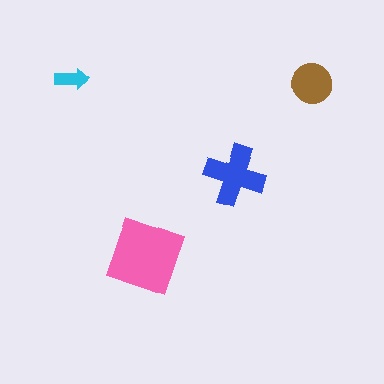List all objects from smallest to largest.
The cyan arrow, the brown circle, the blue cross, the pink square.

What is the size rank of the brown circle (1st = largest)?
3rd.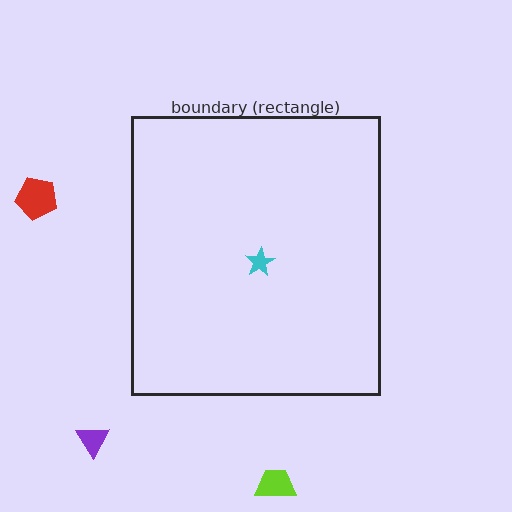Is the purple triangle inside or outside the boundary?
Outside.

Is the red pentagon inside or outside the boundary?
Outside.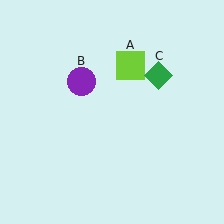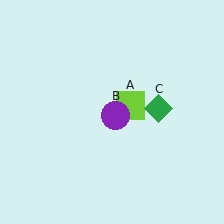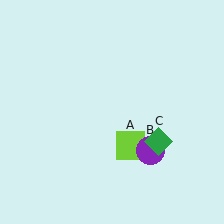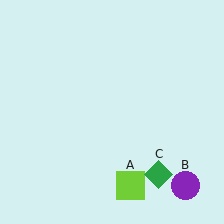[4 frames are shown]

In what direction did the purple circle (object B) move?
The purple circle (object B) moved down and to the right.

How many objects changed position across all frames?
3 objects changed position: lime square (object A), purple circle (object B), green diamond (object C).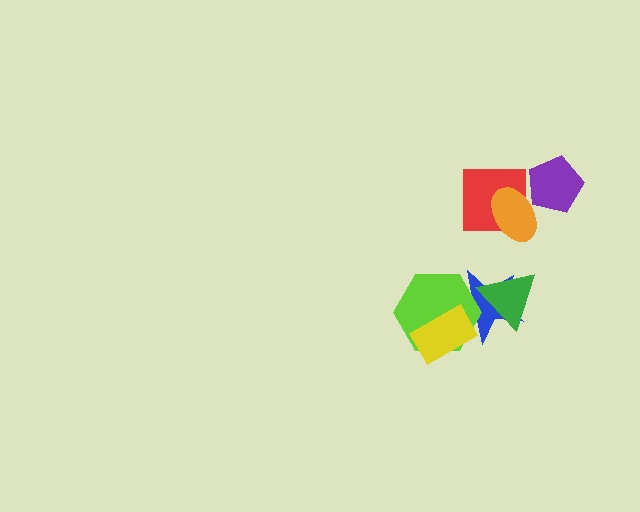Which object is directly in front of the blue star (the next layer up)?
The green triangle is directly in front of the blue star.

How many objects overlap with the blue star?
3 objects overlap with the blue star.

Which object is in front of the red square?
The orange ellipse is in front of the red square.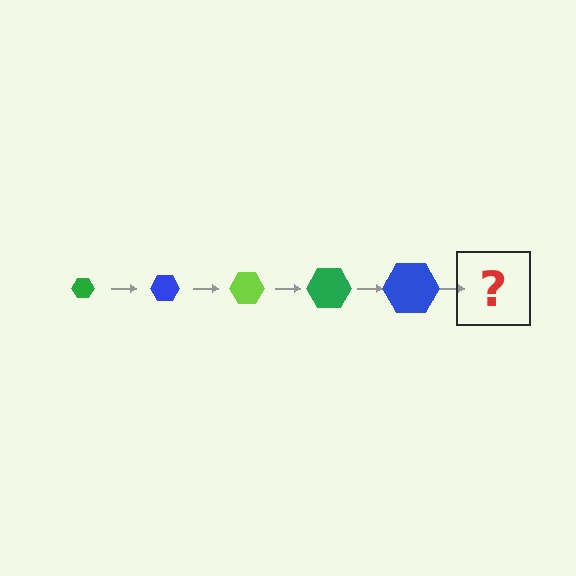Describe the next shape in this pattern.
It should be a lime hexagon, larger than the previous one.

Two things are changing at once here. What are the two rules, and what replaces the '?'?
The two rules are that the hexagon grows larger each step and the color cycles through green, blue, and lime. The '?' should be a lime hexagon, larger than the previous one.